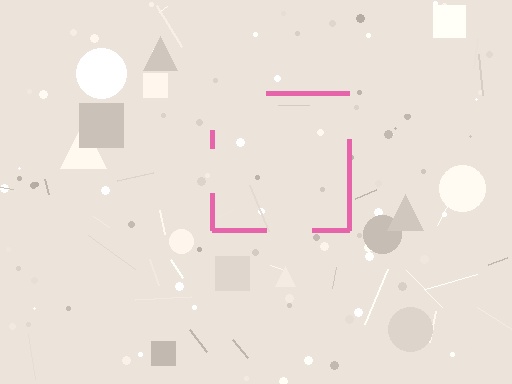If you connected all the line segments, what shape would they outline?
They would outline a square.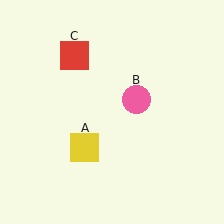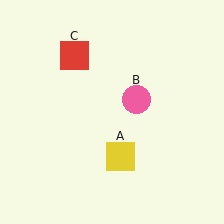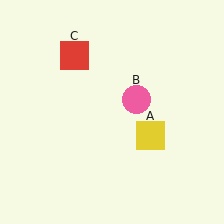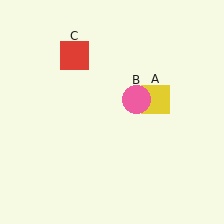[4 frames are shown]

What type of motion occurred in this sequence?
The yellow square (object A) rotated counterclockwise around the center of the scene.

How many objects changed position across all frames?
1 object changed position: yellow square (object A).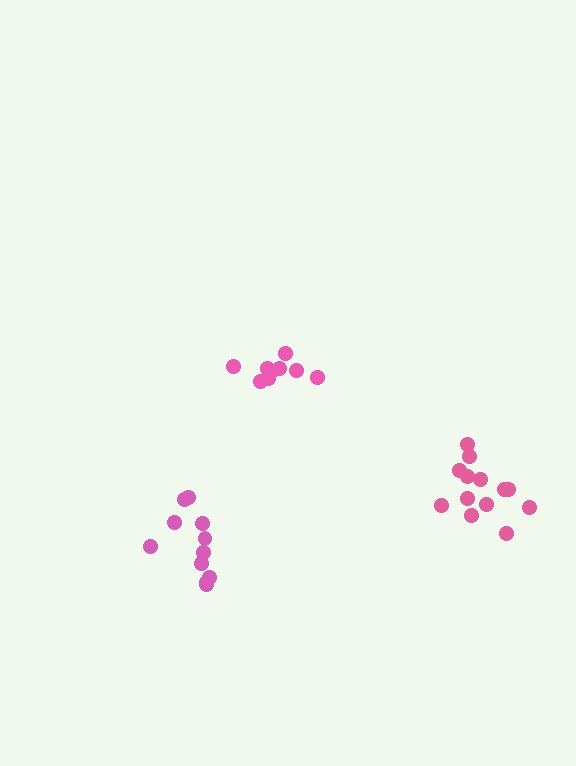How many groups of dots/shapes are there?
There are 3 groups.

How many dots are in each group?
Group 1: 9 dots, Group 2: 13 dots, Group 3: 11 dots (33 total).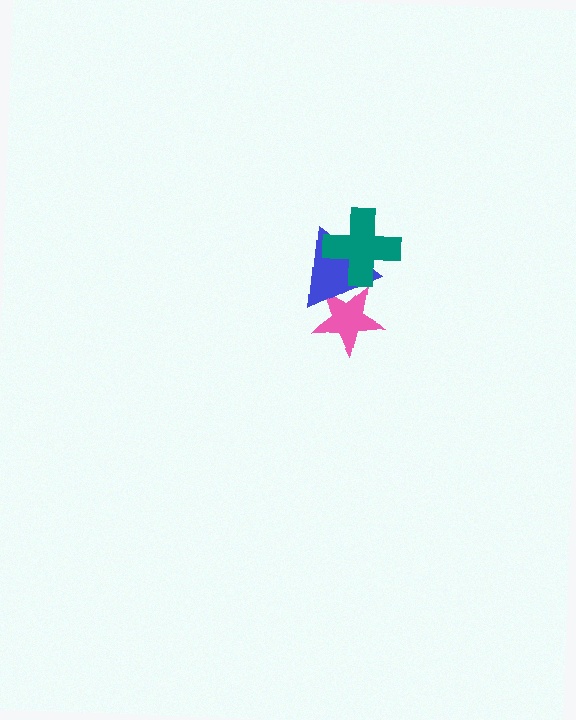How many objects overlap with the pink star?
1 object overlaps with the pink star.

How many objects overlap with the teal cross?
1 object overlaps with the teal cross.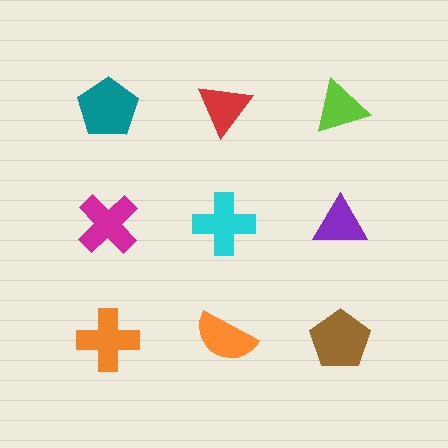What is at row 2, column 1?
A magenta cross.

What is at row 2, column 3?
A purple triangle.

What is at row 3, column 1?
An orange cross.